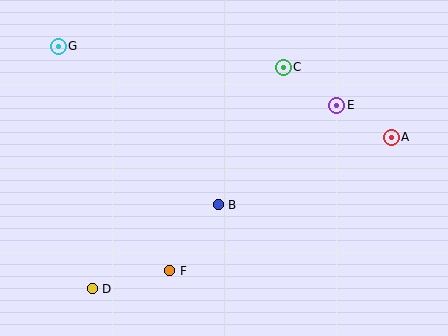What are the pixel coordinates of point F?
Point F is at (170, 271).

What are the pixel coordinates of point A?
Point A is at (391, 137).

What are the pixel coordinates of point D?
Point D is at (92, 289).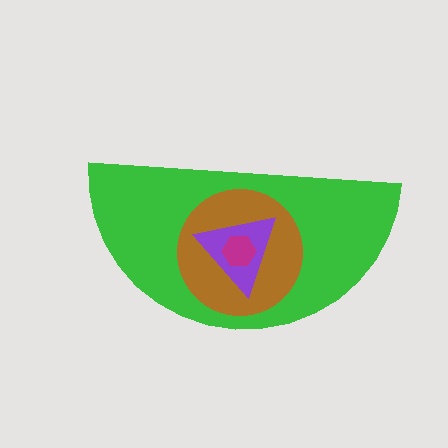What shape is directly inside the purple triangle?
The magenta hexagon.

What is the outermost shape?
The green semicircle.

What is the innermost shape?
The magenta hexagon.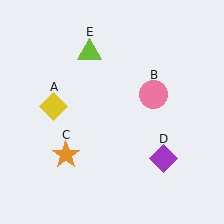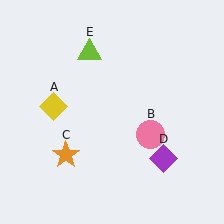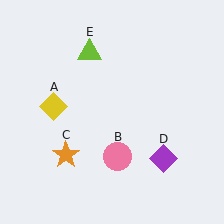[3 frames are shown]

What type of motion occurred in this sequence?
The pink circle (object B) rotated clockwise around the center of the scene.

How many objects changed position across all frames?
1 object changed position: pink circle (object B).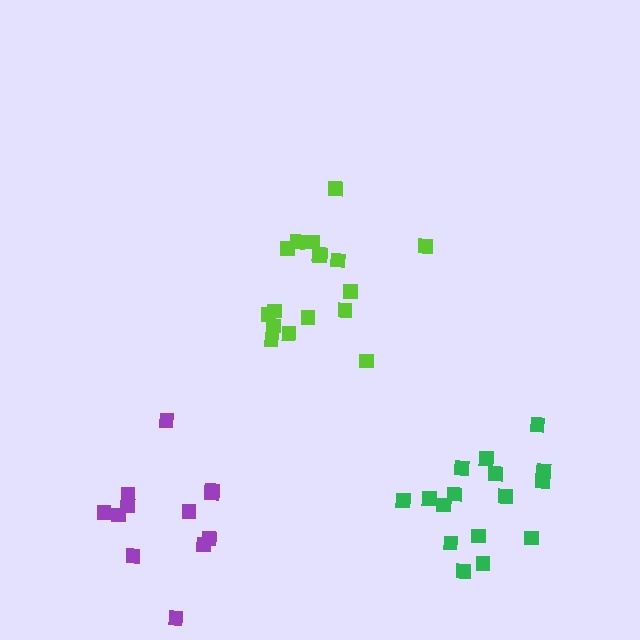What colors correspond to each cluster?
The clusters are colored: lime, purple, green.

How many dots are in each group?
Group 1: 17 dots, Group 2: 12 dots, Group 3: 16 dots (45 total).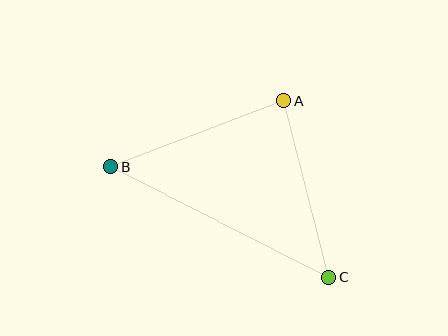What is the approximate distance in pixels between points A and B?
The distance between A and B is approximately 185 pixels.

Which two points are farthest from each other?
Points B and C are farthest from each other.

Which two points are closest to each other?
Points A and C are closest to each other.